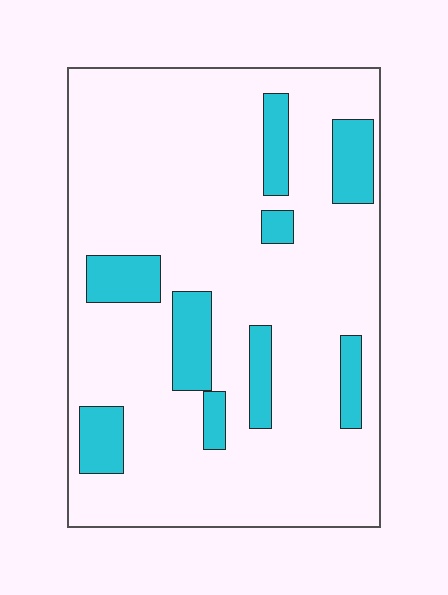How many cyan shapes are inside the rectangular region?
9.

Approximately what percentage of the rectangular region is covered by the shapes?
Approximately 15%.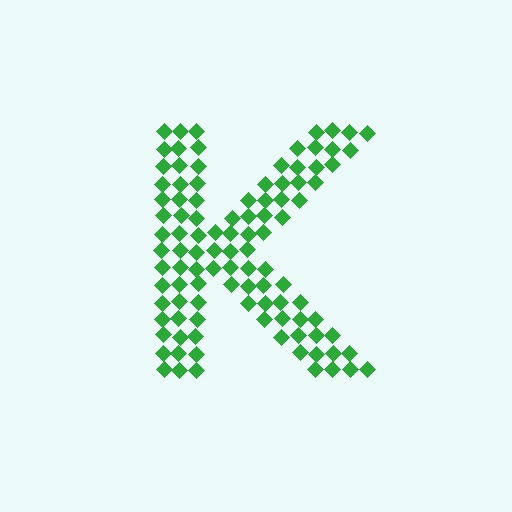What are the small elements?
The small elements are diamonds.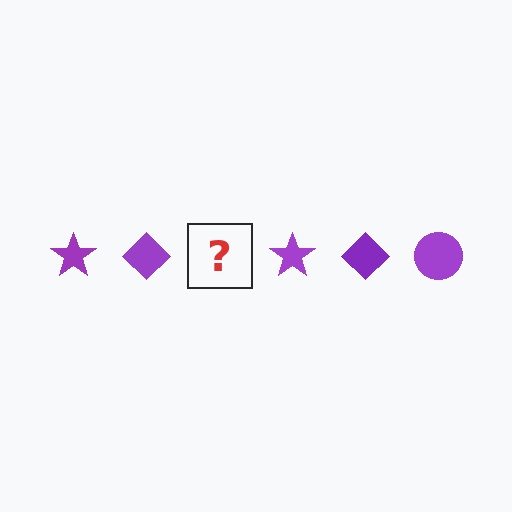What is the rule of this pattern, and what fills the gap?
The rule is that the pattern cycles through star, diamond, circle shapes in purple. The gap should be filled with a purple circle.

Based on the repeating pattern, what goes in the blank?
The blank should be a purple circle.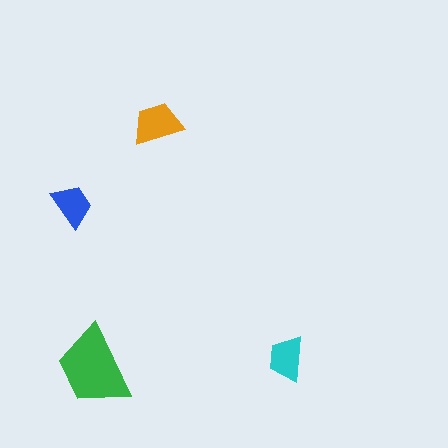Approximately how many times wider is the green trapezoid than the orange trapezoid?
About 1.5 times wider.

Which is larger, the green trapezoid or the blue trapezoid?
The green one.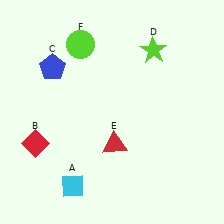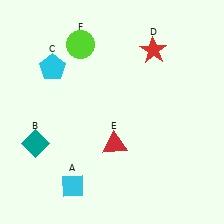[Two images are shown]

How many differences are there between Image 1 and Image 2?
There are 3 differences between the two images.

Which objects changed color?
B changed from red to teal. C changed from blue to cyan. D changed from lime to red.